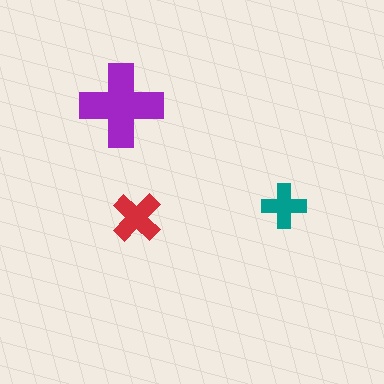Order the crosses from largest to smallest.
the purple one, the red one, the teal one.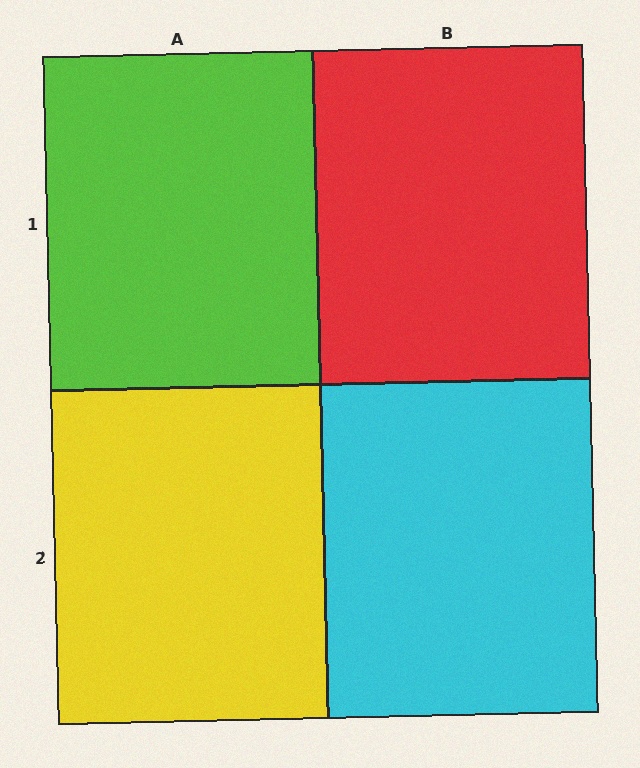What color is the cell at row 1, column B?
Red.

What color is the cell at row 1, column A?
Lime.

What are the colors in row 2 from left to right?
Yellow, cyan.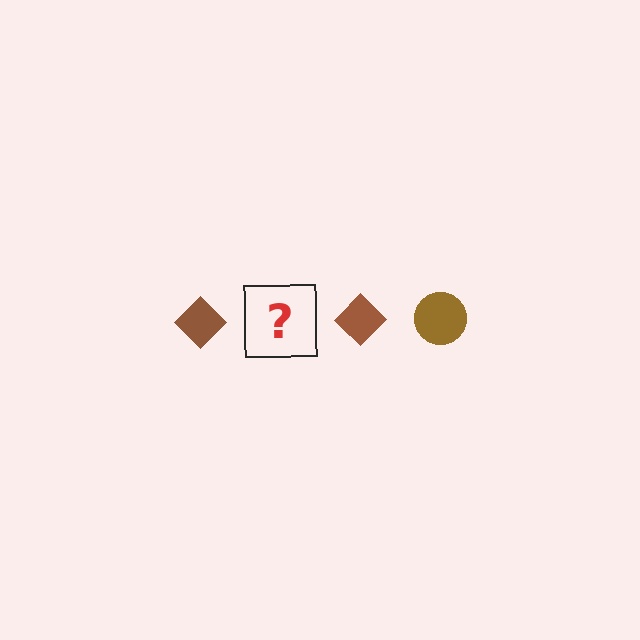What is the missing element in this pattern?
The missing element is a brown circle.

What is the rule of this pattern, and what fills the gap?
The rule is that the pattern cycles through diamond, circle shapes in brown. The gap should be filled with a brown circle.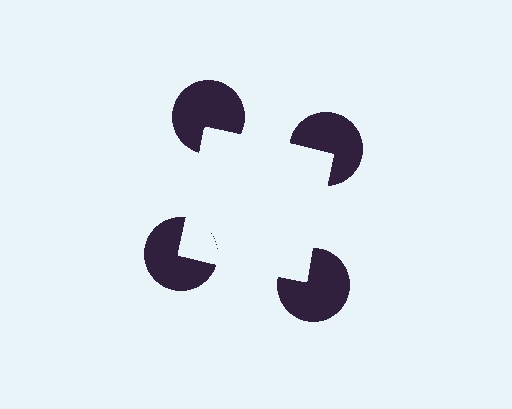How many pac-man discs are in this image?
There are 4 — one at each vertex of the illusory square.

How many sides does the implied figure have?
4 sides.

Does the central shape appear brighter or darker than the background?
It typically appears slightly brighter than the background, even though no actual brightness change is drawn.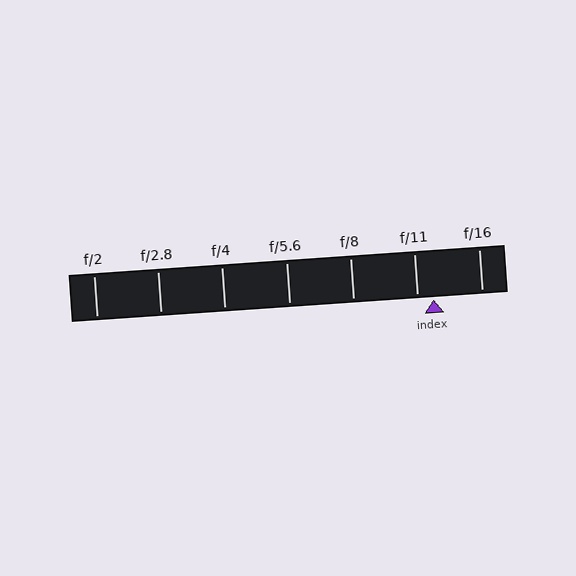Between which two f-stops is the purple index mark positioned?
The index mark is between f/11 and f/16.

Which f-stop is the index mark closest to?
The index mark is closest to f/11.